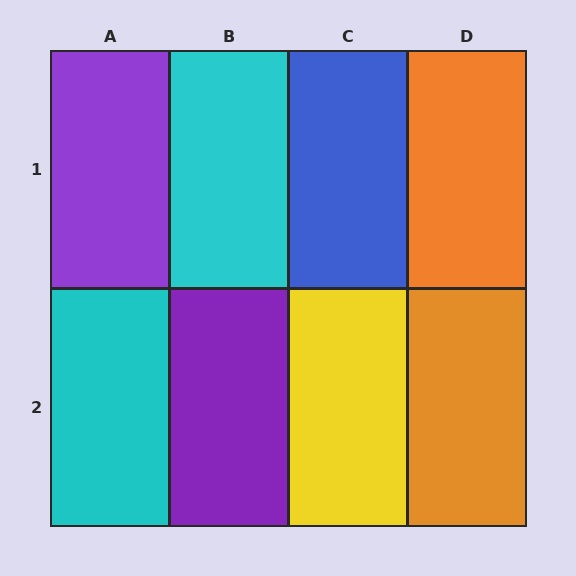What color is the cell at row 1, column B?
Cyan.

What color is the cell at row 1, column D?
Orange.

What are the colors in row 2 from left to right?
Cyan, purple, yellow, orange.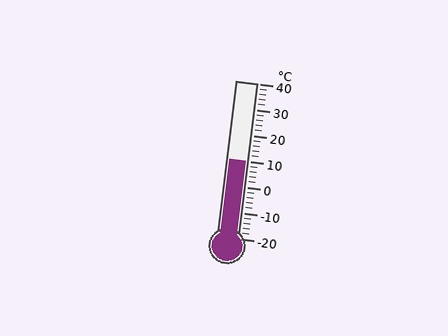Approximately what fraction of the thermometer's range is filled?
The thermometer is filled to approximately 50% of its range.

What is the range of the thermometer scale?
The thermometer scale ranges from -20°C to 40°C.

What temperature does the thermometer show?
The thermometer shows approximately 10°C.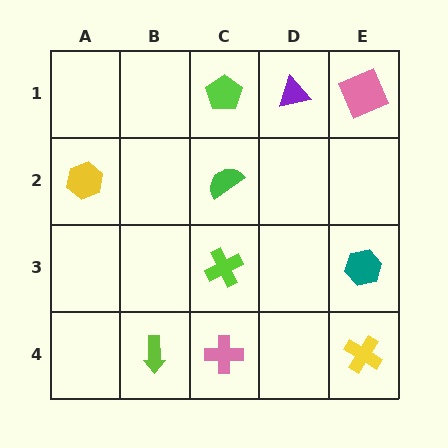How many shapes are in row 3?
2 shapes.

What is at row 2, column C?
A green semicircle.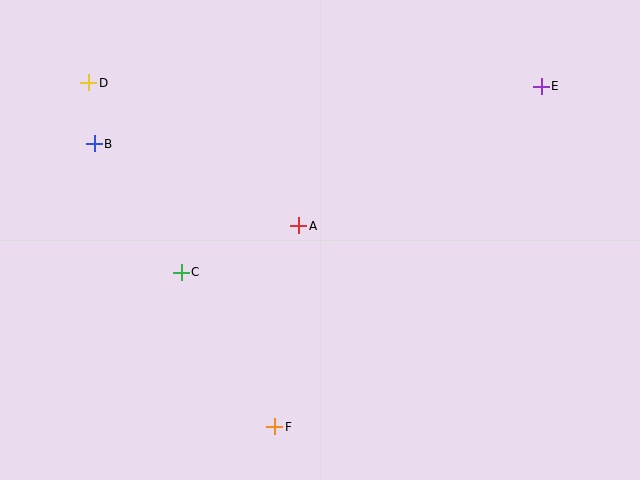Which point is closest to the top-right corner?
Point E is closest to the top-right corner.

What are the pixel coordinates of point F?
Point F is at (275, 427).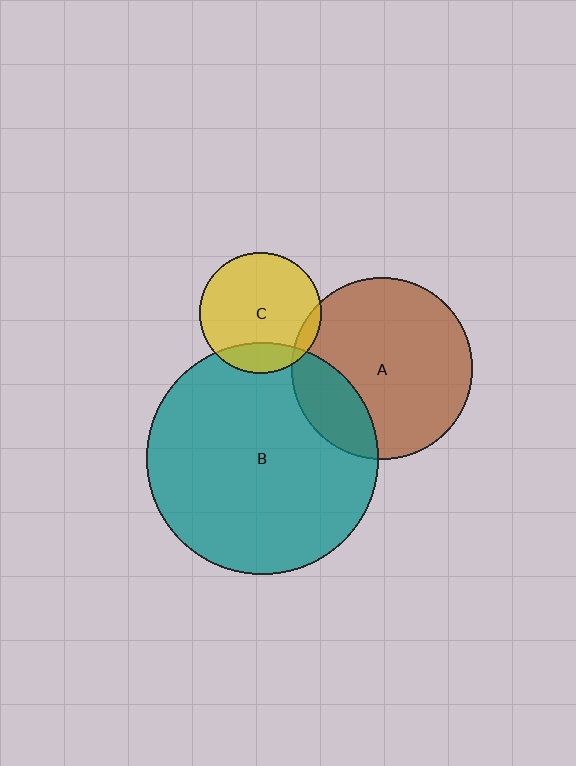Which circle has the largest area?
Circle B (teal).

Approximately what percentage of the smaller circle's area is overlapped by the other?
Approximately 20%.